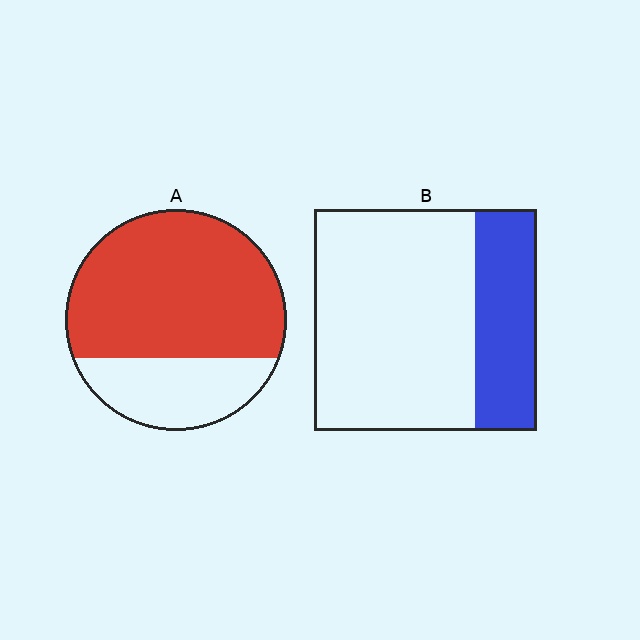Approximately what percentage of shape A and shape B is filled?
A is approximately 70% and B is approximately 30%.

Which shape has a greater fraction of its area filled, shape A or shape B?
Shape A.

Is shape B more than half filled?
No.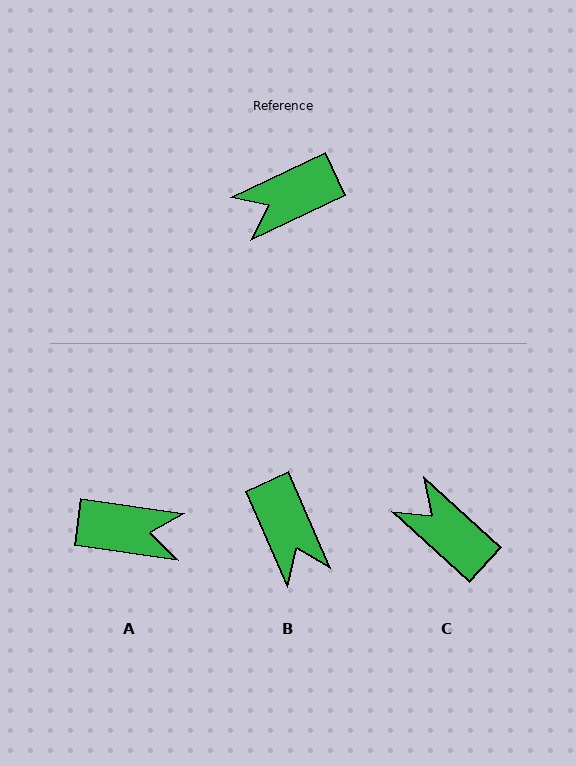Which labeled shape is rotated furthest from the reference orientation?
A, about 147 degrees away.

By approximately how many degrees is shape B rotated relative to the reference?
Approximately 89 degrees counter-clockwise.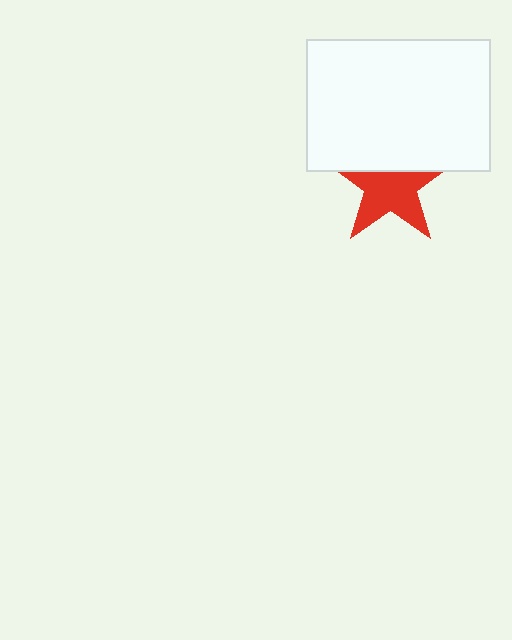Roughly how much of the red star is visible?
About half of it is visible (roughly 65%).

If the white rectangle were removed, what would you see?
You would see the complete red star.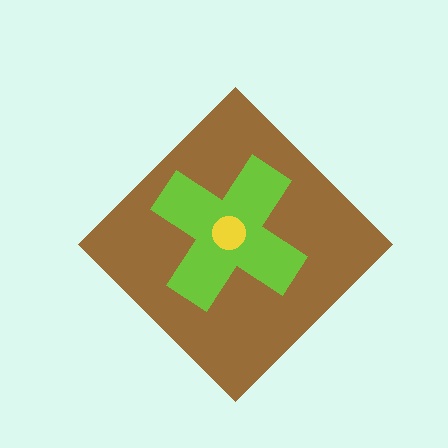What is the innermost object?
The yellow circle.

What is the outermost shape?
The brown diamond.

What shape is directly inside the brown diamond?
The lime cross.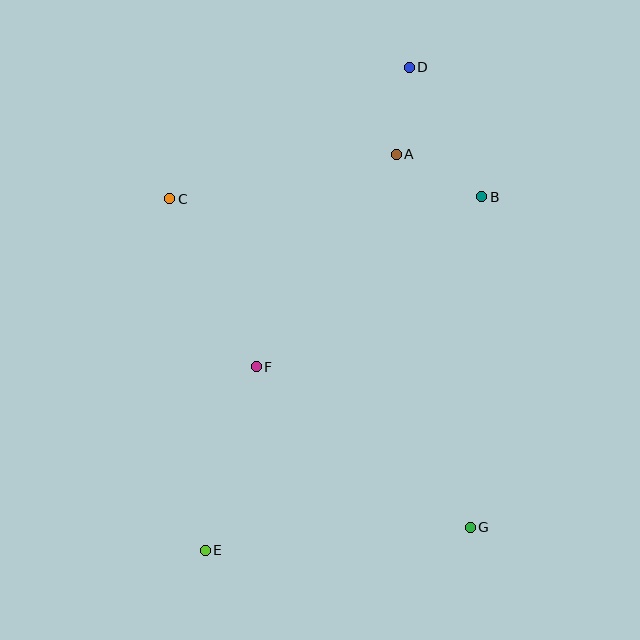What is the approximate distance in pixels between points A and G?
The distance between A and G is approximately 380 pixels.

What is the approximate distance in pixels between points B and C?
The distance between B and C is approximately 312 pixels.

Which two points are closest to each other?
Points A and D are closest to each other.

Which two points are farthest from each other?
Points D and E are farthest from each other.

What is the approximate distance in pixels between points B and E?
The distance between B and E is approximately 449 pixels.